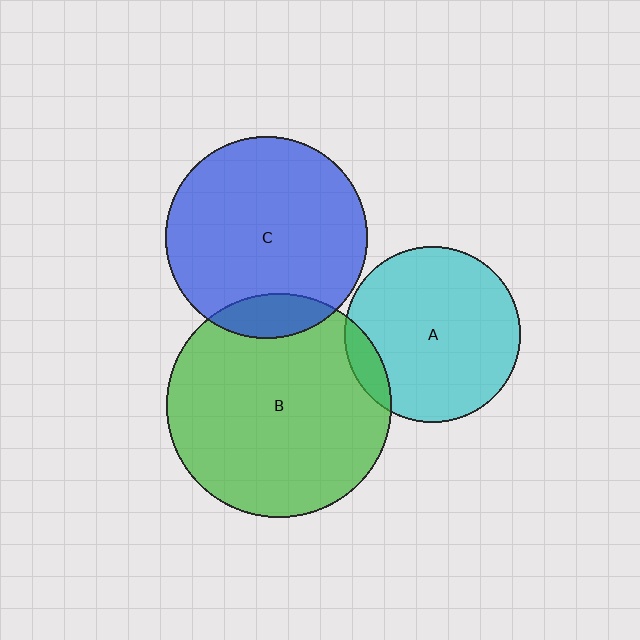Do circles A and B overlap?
Yes.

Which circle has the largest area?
Circle B (green).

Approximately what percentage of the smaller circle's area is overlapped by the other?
Approximately 10%.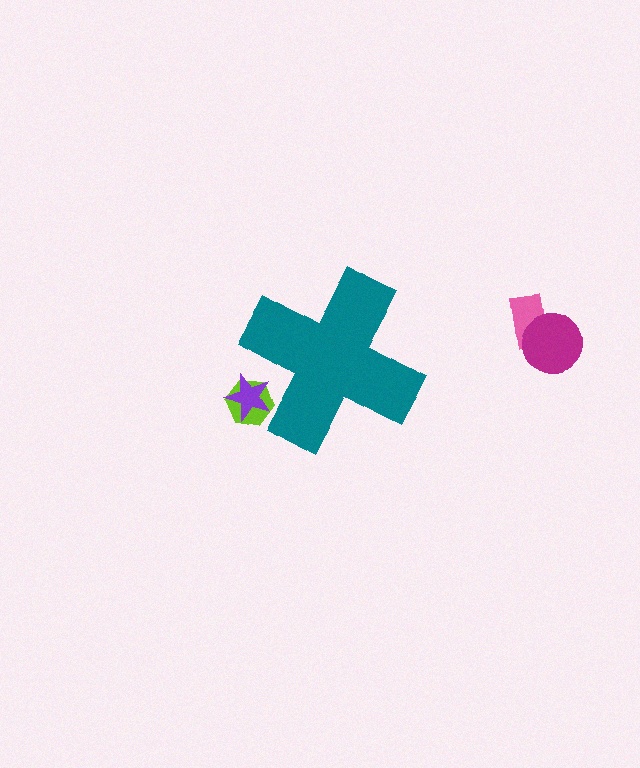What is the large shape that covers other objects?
A teal cross.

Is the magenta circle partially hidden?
No, the magenta circle is fully visible.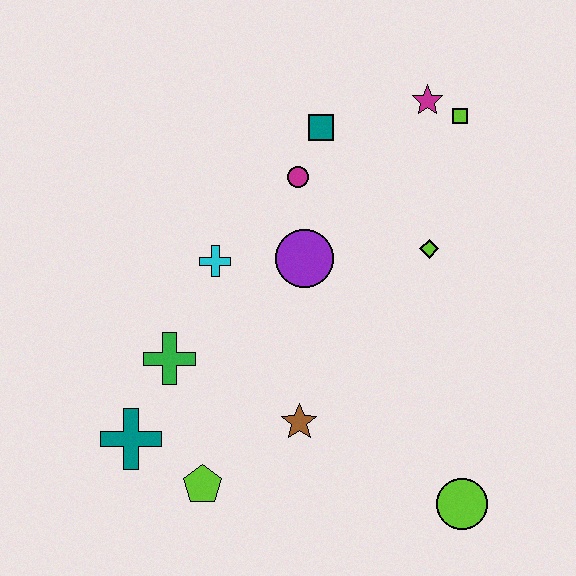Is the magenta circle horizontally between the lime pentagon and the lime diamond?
Yes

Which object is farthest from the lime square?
The teal cross is farthest from the lime square.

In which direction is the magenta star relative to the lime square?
The magenta star is to the left of the lime square.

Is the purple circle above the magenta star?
No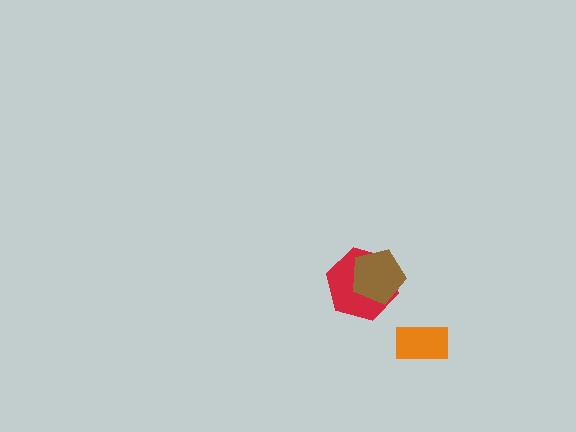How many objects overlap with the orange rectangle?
0 objects overlap with the orange rectangle.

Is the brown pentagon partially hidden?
No, no other shape covers it.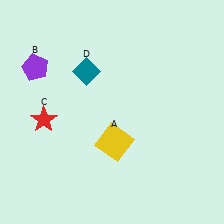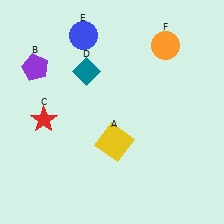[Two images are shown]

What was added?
A blue circle (E), an orange circle (F) were added in Image 2.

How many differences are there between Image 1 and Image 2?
There are 2 differences between the two images.